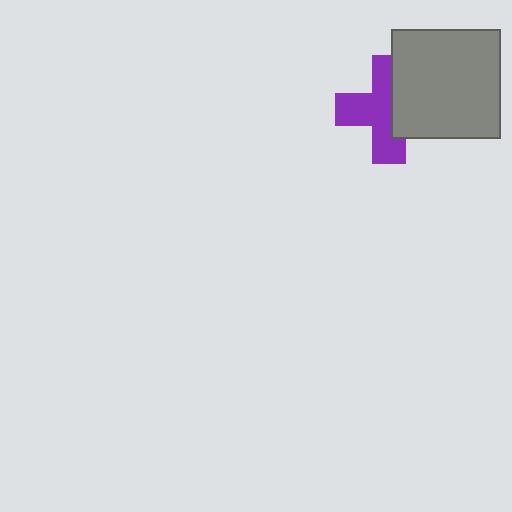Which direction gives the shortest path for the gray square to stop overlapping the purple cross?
Moving right gives the shortest separation.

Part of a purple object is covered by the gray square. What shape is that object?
It is a cross.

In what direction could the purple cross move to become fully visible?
The purple cross could move left. That would shift it out from behind the gray square entirely.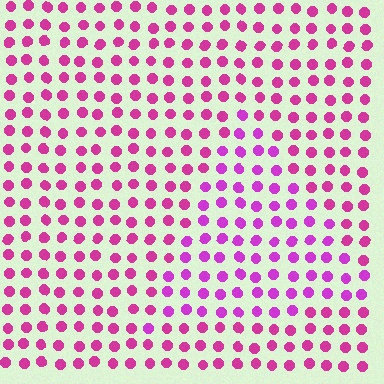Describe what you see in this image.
The image is filled with small magenta elements in a uniform arrangement. A triangle-shaped region is visible where the elements are tinted to a slightly different hue, forming a subtle color boundary.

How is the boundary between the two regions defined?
The boundary is defined purely by a slight shift in hue (about 22 degrees). Spacing, size, and orientation are identical on both sides.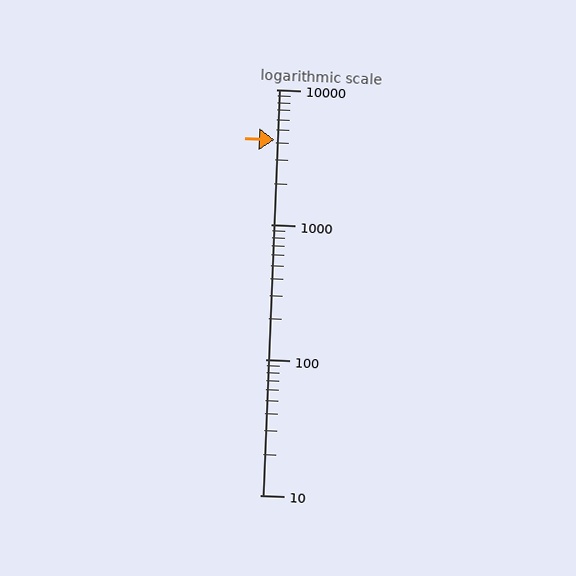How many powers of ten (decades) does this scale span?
The scale spans 3 decades, from 10 to 10000.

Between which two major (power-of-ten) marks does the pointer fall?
The pointer is between 1000 and 10000.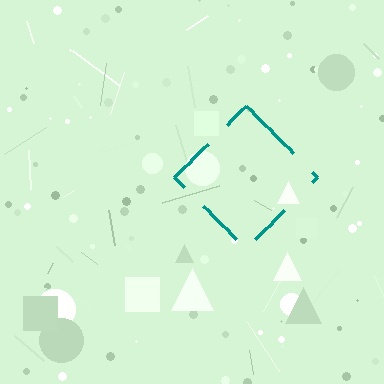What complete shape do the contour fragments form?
The contour fragments form a diamond.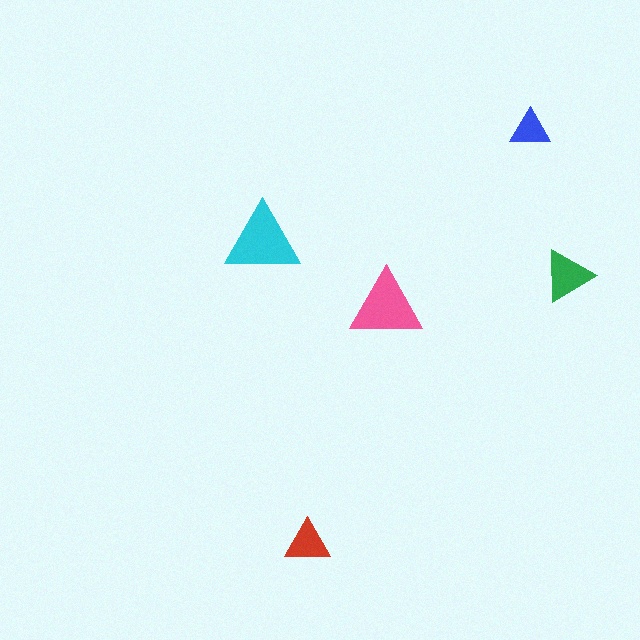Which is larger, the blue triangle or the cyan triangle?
The cyan one.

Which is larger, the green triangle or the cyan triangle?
The cyan one.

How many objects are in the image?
There are 5 objects in the image.